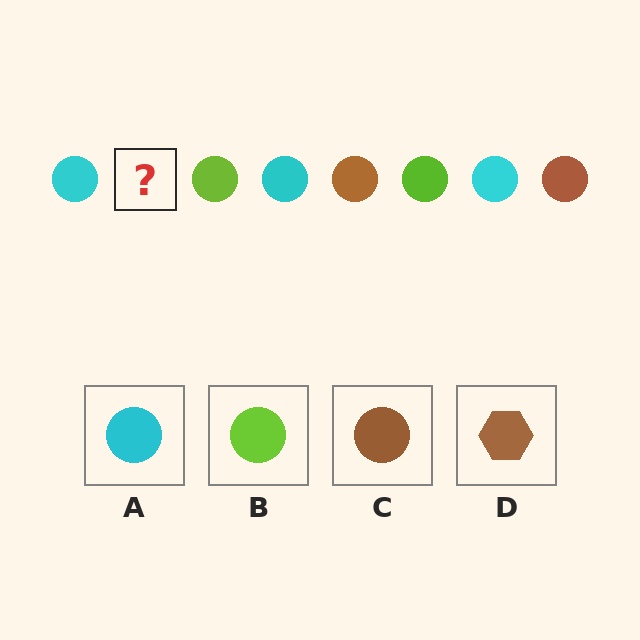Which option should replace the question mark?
Option C.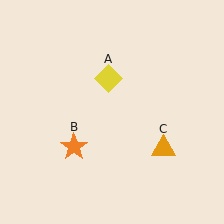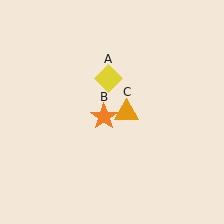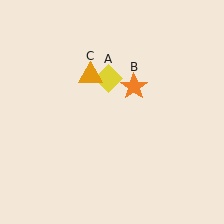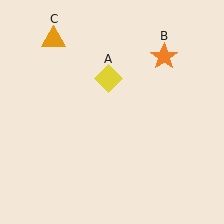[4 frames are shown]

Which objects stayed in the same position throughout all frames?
Yellow diamond (object A) remained stationary.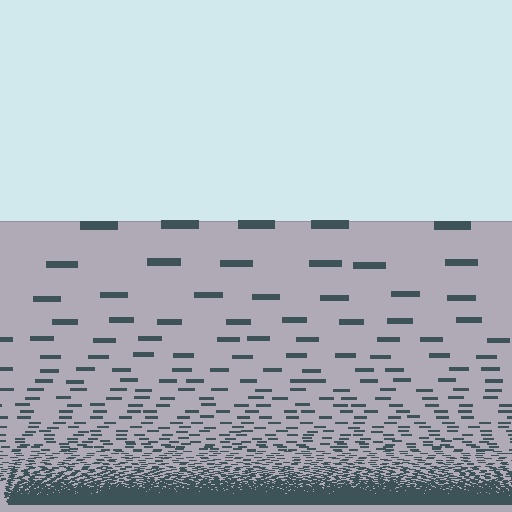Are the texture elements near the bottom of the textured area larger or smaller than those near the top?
Smaller. The gradient is inverted — elements near the bottom are smaller and denser.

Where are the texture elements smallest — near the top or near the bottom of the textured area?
Near the bottom.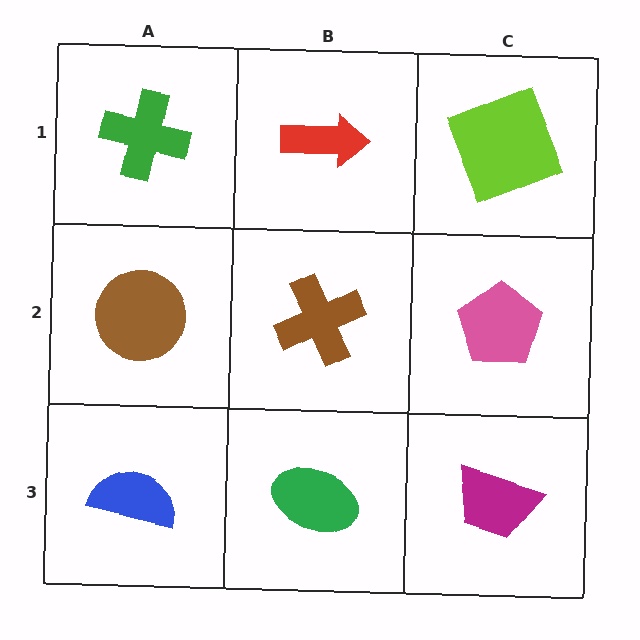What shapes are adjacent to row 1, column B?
A brown cross (row 2, column B), a green cross (row 1, column A), a lime square (row 1, column C).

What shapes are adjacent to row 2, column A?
A green cross (row 1, column A), a blue semicircle (row 3, column A), a brown cross (row 2, column B).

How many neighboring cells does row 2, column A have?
3.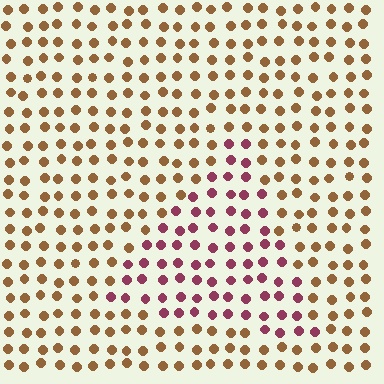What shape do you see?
I see a triangle.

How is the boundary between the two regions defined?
The boundary is defined purely by a slight shift in hue (about 55 degrees). Spacing, size, and orientation are identical on both sides.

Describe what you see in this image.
The image is filled with small brown elements in a uniform arrangement. A triangle-shaped region is visible where the elements are tinted to a slightly different hue, forming a subtle color boundary.